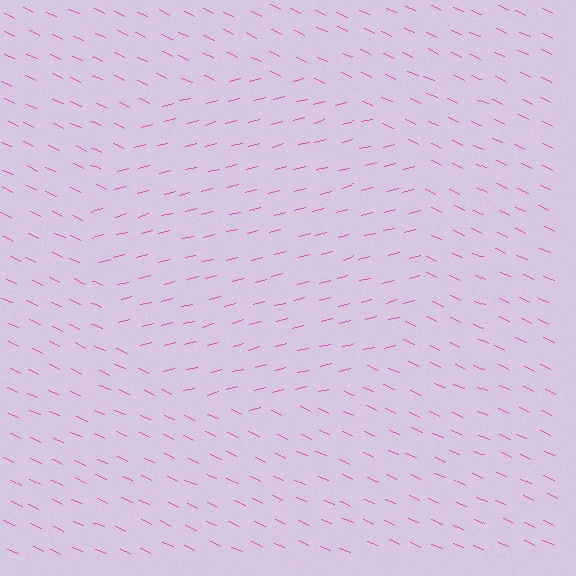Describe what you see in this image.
The image is filled with small pink line segments. A circle region in the image has lines oriented differently from the surrounding lines, creating a visible texture boundary.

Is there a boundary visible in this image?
Yes, there is a texture boundary formed by a change in line orientation.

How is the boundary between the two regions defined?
The boundary is defined purely by a change in line orientation (approximately 40 degrees difference). All lines are the same color and thickness.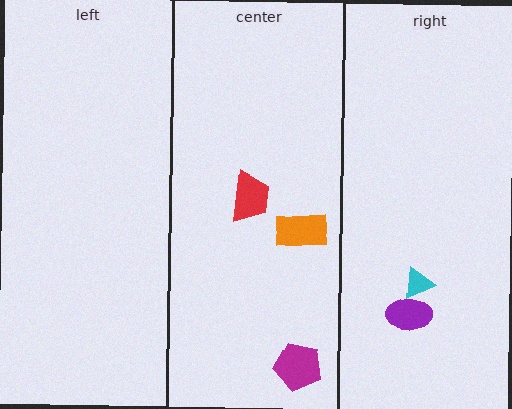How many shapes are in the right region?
2.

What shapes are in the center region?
The magenta pentagon, the red trapezoid, the orange rectangle.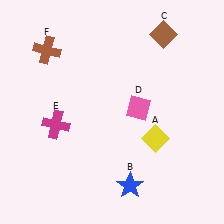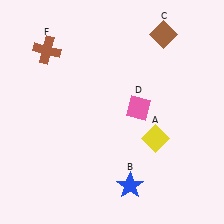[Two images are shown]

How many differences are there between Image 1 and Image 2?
There is 1 difference between the two images.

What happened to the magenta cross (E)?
The magenta cross (E) was removed in Image 2. It was in the bottom-left area of Image 1.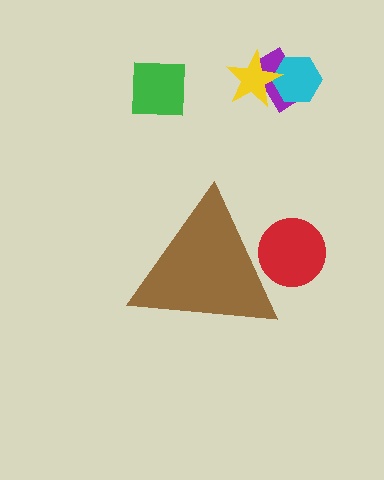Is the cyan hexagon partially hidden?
No, the cyan hexagon is fully visible.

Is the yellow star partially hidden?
No, the yellow star is fully visible.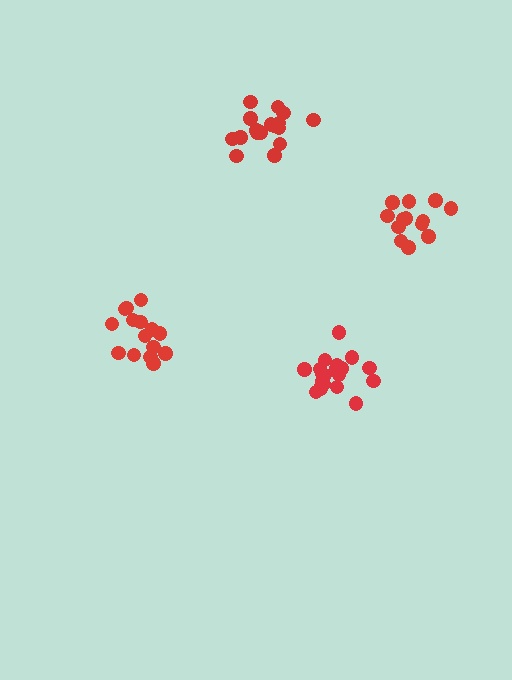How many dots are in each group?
Group 1: 13 dots, Group 2: 19 dots, Group 3: 17 dots, Group 4: 15 dots (64 total).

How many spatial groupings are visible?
There are 4 spatial groupings.